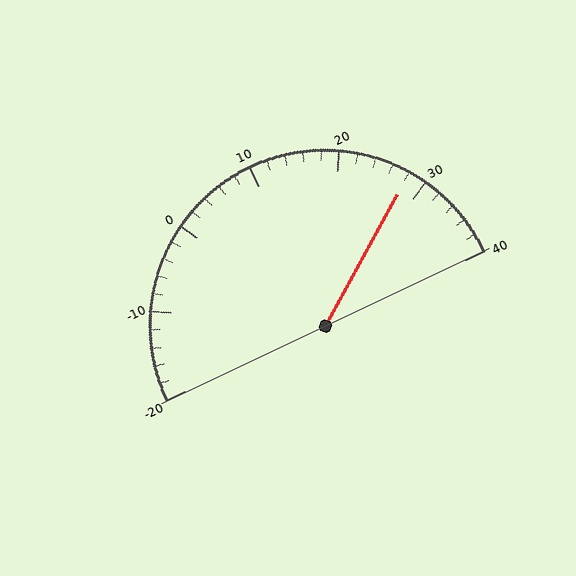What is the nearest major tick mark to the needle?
The nearest major tick mark is 30.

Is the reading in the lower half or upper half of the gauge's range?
The reading is in the upper half of the range (-20 to 40).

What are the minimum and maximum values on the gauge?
The gauge ranges from -20 to 40.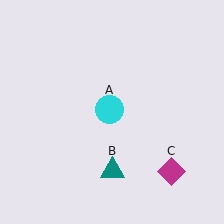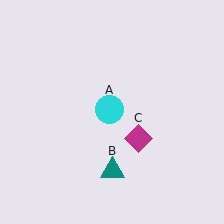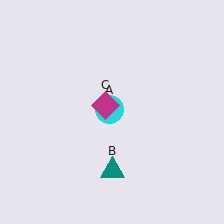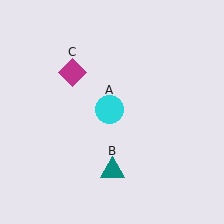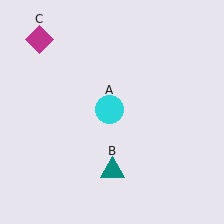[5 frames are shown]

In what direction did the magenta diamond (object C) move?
The magenta diamond (object C) moved up and to the left.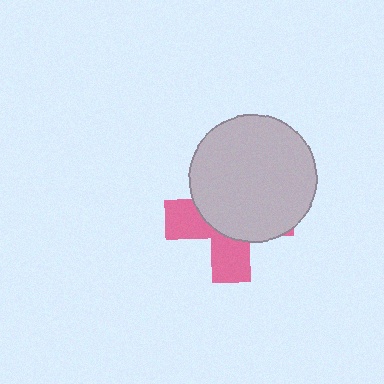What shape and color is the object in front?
The object in front is a light gray circle.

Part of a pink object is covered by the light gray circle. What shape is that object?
It is a cross.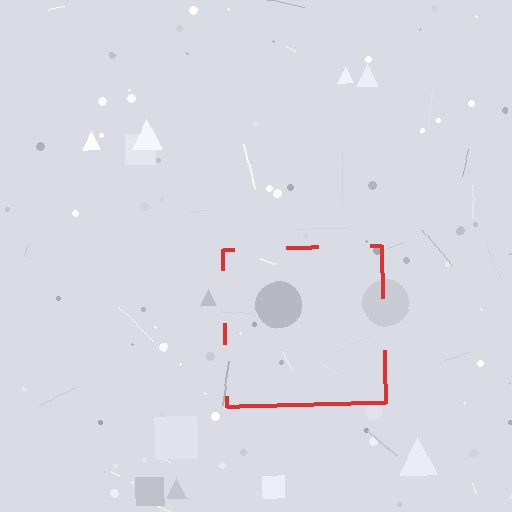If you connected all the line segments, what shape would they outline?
They would outline a square.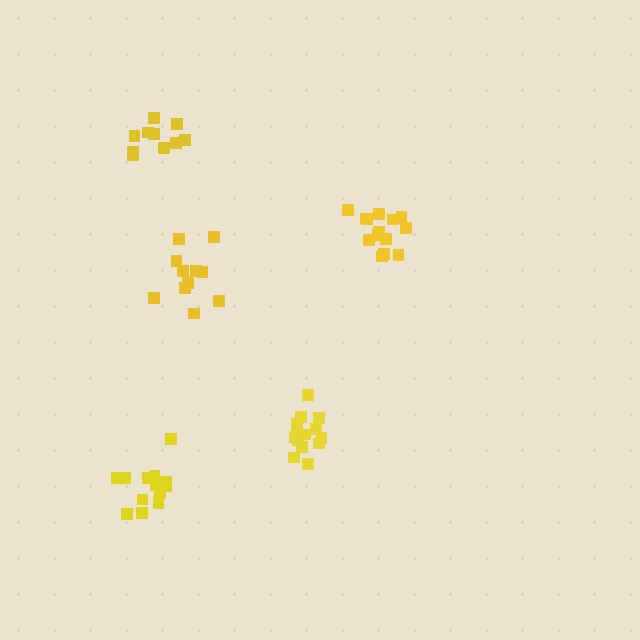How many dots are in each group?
Group 1: 12 dots, Group 2: 14 dots, Group 3: 14 dots, Group 4: 10 dots, Group 5: 14 dots (64 total).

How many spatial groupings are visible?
There are 5 spatial groupings.